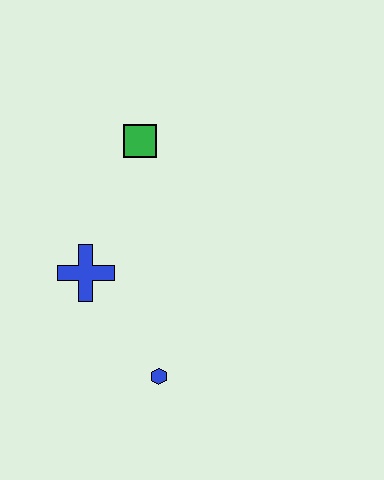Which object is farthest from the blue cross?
The green square is farthest from the blue cross.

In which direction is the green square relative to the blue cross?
The green square is above the blue cross.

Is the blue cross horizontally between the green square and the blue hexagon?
No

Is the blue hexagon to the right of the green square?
Yes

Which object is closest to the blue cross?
The blue hexagon is closest to the blue cross.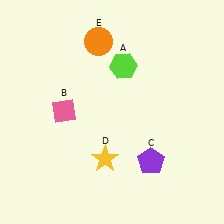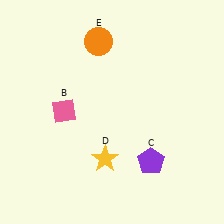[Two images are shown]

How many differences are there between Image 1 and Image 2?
There is 1 difference between the two images.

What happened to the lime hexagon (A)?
The lime hexagon (A) was removed in Image 2. It was in the top-right area of Image 1.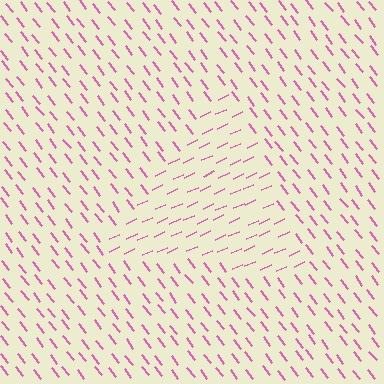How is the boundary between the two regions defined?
The boundary is defined purely by a change in line orientation (approximately 77 degrees difference). All lines are the same color and thickness.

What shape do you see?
I see a triangle.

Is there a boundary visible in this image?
Yes, there is a texture boundary formed by a change in line orientation.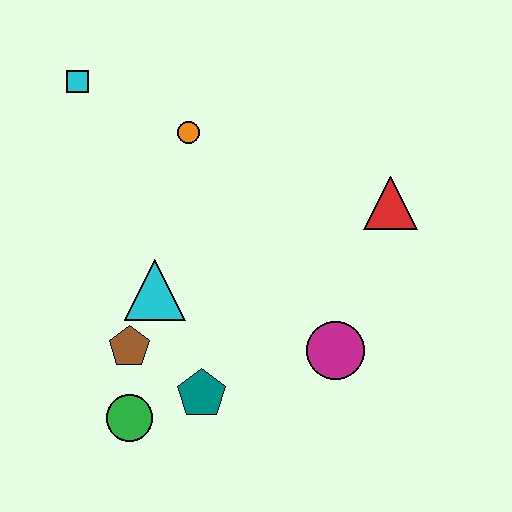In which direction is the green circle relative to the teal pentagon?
The green circle is to the left of the teal pentagon.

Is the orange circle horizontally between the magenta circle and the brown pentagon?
Yes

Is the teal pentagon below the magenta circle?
Yes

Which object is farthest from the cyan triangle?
The red triangle is farthest from the cyan triangle.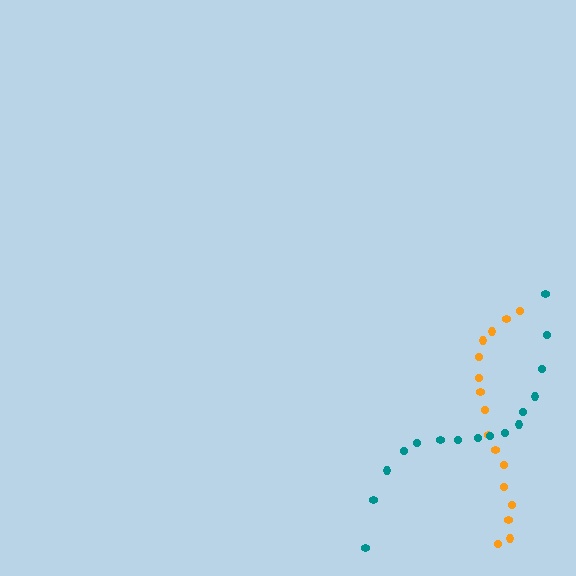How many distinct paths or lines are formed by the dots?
There are 2 distinct paths.